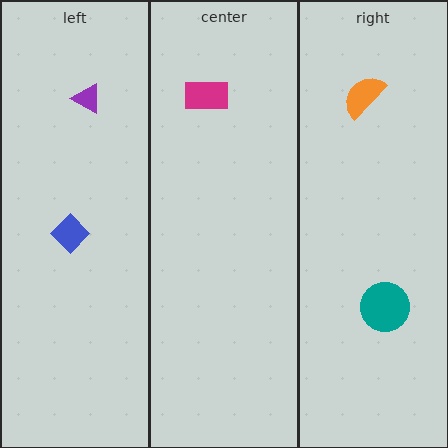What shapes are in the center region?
The magenta rectangle.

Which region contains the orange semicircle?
The right region.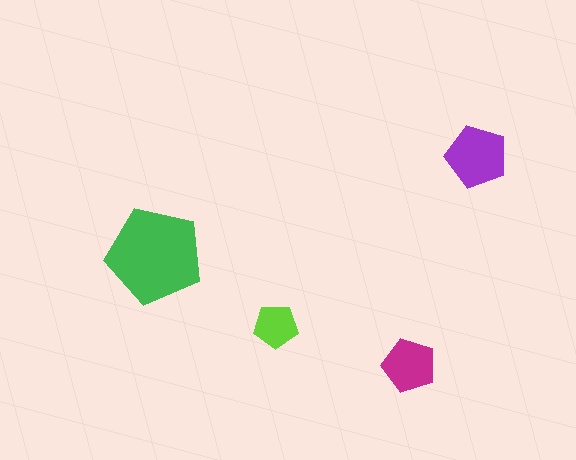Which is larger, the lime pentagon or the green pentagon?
The green one.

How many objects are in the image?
There are 4 objects in the image.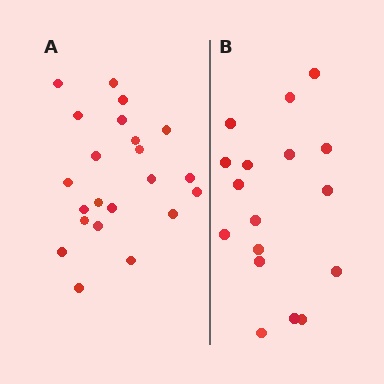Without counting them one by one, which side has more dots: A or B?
Region A (the left region) has more dots.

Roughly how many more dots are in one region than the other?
Region A has about 5 more dots than region B.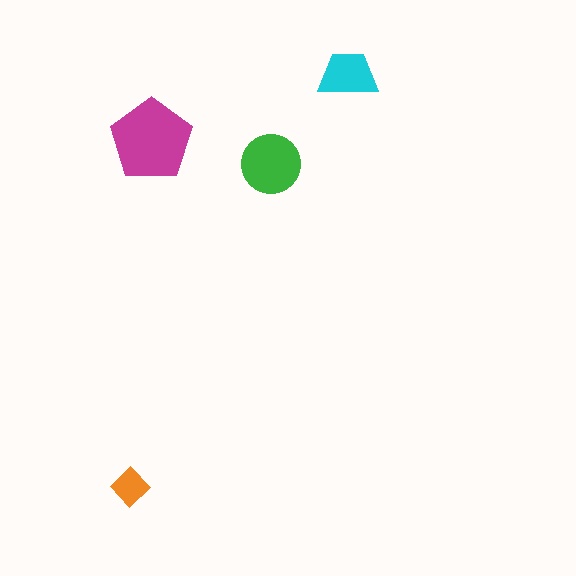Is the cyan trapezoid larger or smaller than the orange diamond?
Larger.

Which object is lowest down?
The orange diamond is bottommost.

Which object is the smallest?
The orange diamond.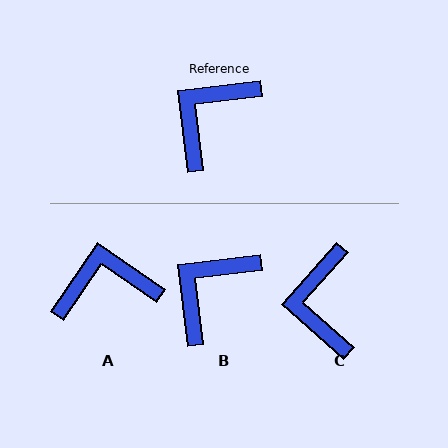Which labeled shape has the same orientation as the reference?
B.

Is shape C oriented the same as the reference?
No, it is off by about 42 degrees.